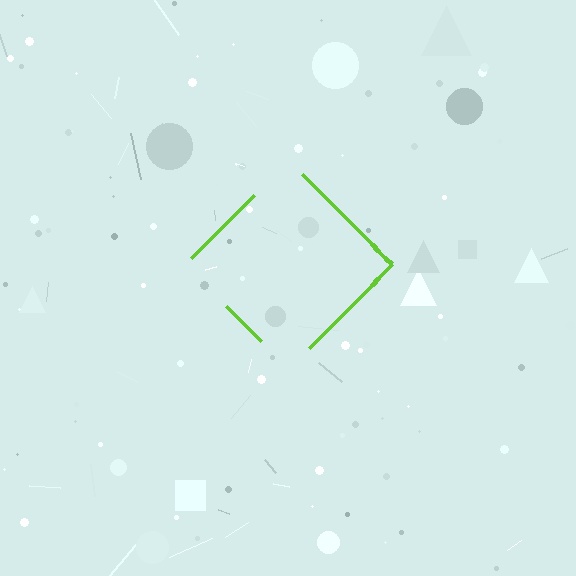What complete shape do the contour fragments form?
The contour fragments form a diamond.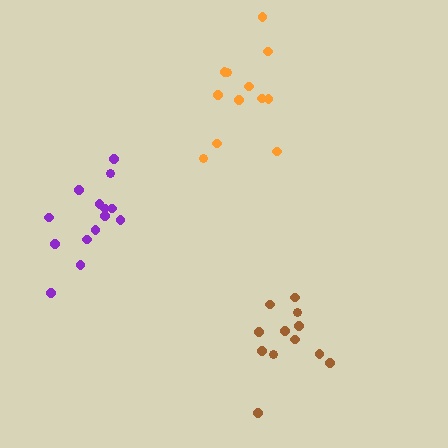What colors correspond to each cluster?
The clusters are colored: brown, purple, orange.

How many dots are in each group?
Group 1: 12 dots, Group 2: 14 dots, Group 3: 12 dots (38 total).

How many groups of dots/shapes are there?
There are 3 groups.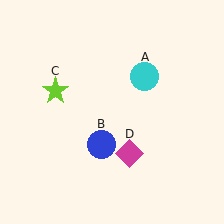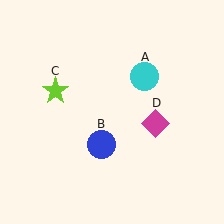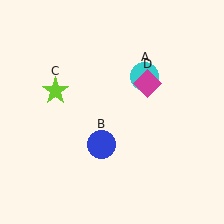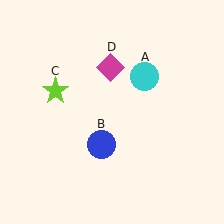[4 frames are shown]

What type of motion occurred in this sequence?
The magenta diamond (object D) rotated counterclockwise around the center of the scene.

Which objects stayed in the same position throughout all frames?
Cyan circle (object A) and blue circle (object B) and lime star (object C) remained stationary.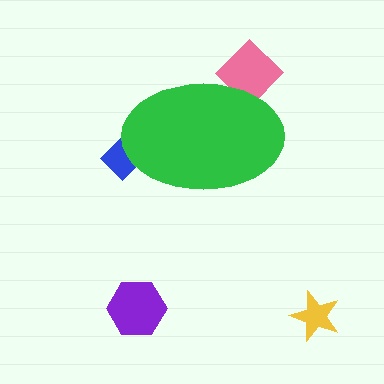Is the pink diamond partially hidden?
Yes, the pink diamond is partially hidden behind the green ellipse.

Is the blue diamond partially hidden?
Yes, the blue diamond is partially hidden behind the green ellipse.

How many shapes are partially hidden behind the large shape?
2 shapes are partially hidden.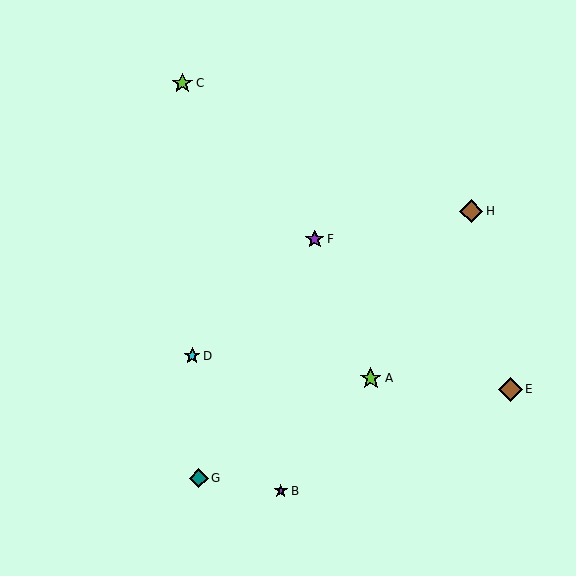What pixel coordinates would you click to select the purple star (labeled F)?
Click at (315, 239) to select the purple star F.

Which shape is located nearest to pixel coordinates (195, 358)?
The cyan star (labeled D) at (192, 356) is nearest to that location.